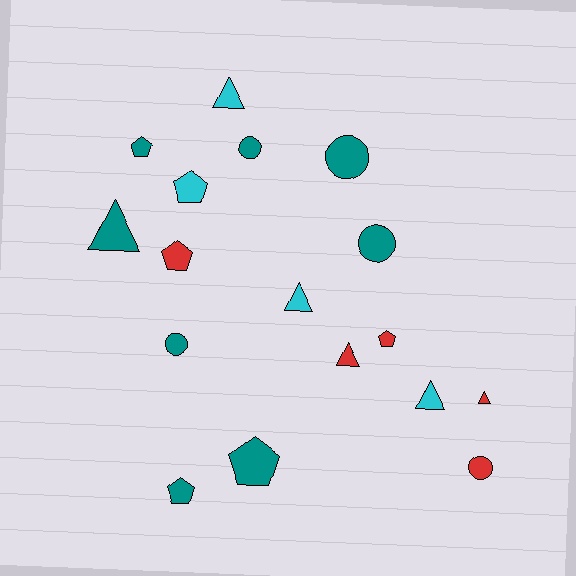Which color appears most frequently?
Teal, with 8 objects.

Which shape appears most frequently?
Triangle, with 6 objects.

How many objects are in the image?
There are 17 objects.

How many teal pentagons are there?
There are 3 teal pentagons.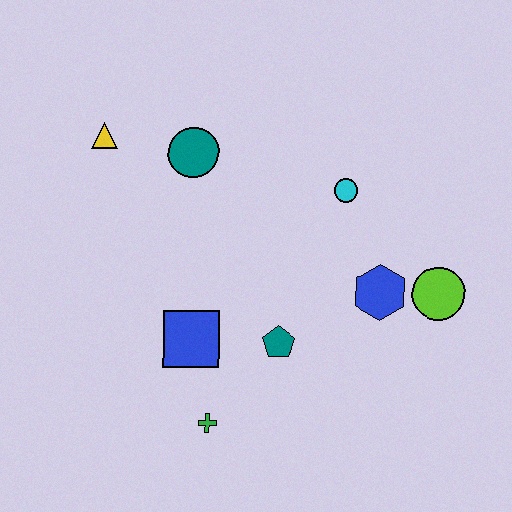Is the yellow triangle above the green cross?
Yes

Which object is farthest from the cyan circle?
The green cross is farthest from the cyan circle.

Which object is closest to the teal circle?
The yellow triangle is closest to the teal circle.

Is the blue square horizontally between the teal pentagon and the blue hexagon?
No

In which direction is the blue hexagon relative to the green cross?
The blue hexagon is to the right of the green cross.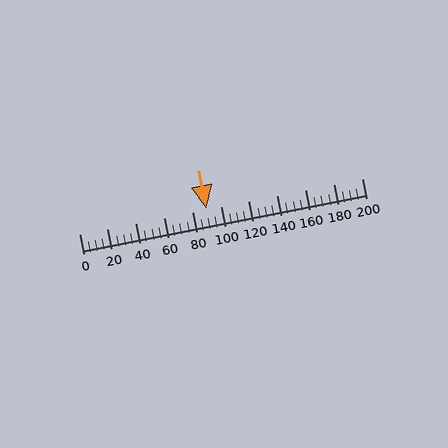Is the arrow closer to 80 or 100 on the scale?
The arrow is closer to 100.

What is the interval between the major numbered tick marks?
The major tick marks are spaced 20 units apart.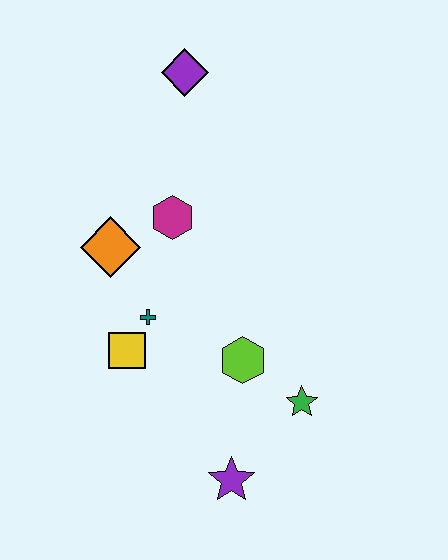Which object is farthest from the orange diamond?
The purple star is farthest from the orange diamond.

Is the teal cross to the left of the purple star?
Yes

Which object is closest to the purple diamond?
The magenta hexagon is closest to the purple diamond.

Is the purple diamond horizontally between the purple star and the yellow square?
Yes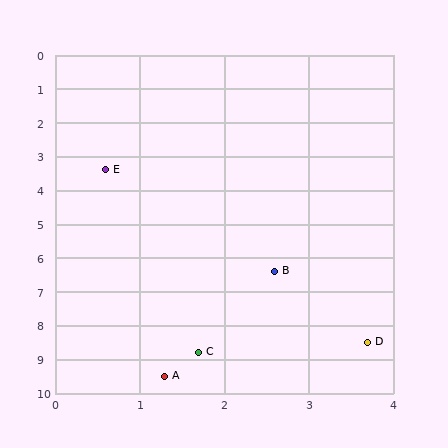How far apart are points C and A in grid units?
Points C and A are about 0.8 grid units apart.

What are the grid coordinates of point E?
Point E is at approximately (0.6, 3.4).